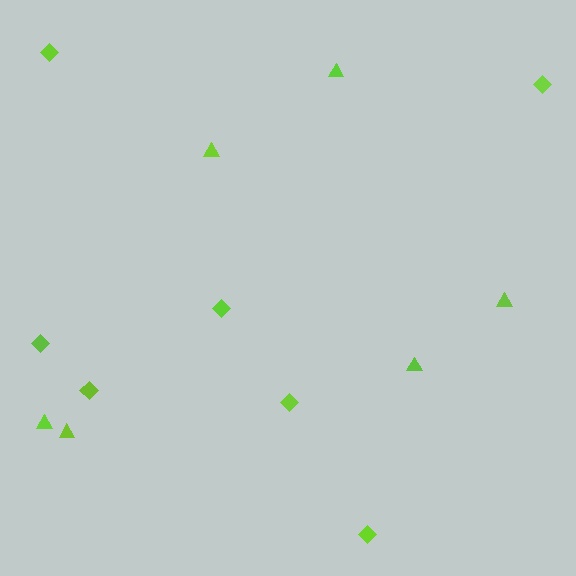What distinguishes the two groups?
There are 2 groups: one group of triangles (6) and one group of diamonds (7).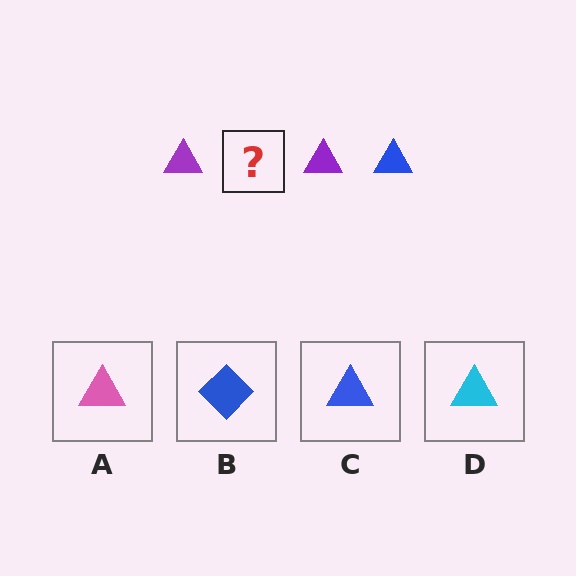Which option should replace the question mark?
Option C.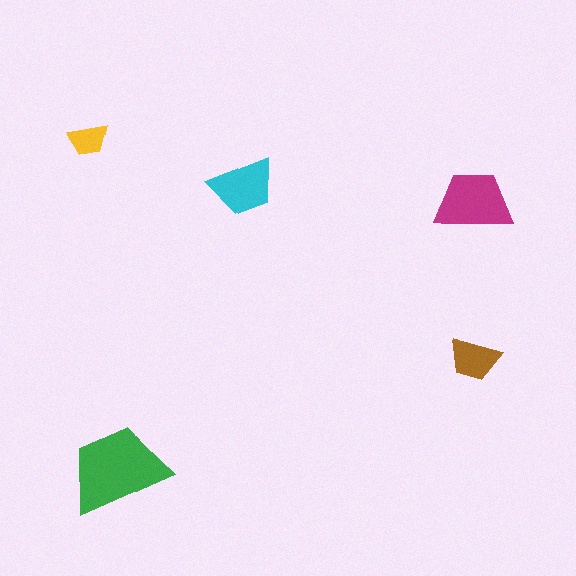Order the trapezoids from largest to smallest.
the green one, the magenta one, the cyan one, the brown one, the yellow one.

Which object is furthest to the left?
The yellow trapezoid is leftmost.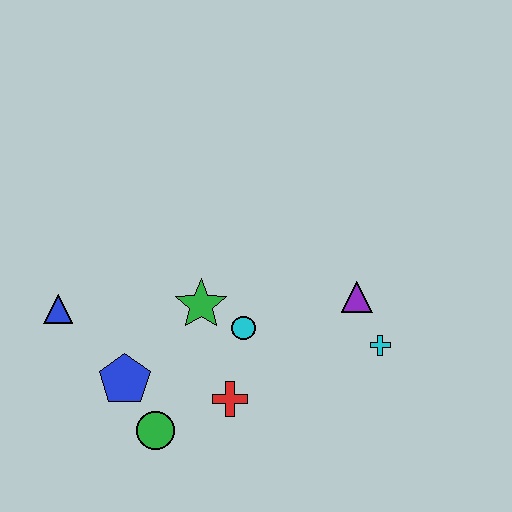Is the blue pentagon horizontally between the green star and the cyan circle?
No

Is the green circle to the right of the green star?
No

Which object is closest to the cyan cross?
The purple triangle is closest to the cyan cross.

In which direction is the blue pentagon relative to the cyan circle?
The blue pentagon is to the left of the cyan circle.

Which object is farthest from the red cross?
The blue triangle is farthest from the red cross.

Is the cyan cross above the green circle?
Yes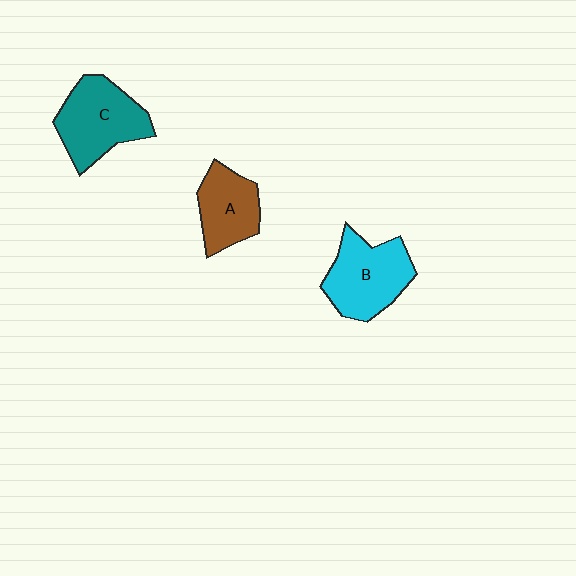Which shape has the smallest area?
Shape A (brown).